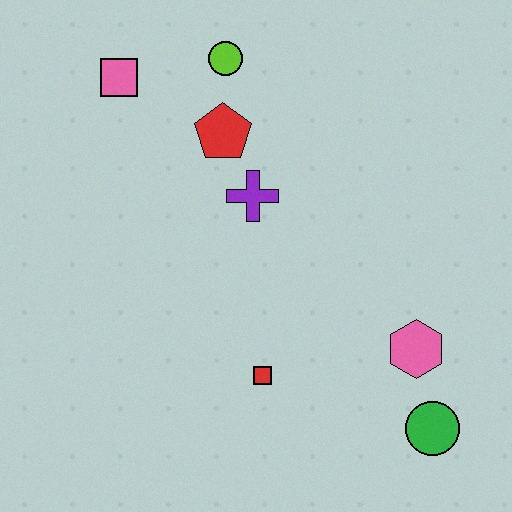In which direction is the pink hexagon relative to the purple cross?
The pink hexagon is to the right of the purple cross.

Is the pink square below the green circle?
No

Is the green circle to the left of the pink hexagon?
No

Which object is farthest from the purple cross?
The green circle is farthest from the purple cross.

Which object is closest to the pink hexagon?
The green circle is closest to the pink hexagon.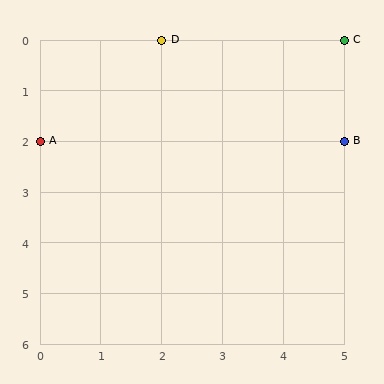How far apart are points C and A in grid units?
Points C and A are 5 columns and 2 rows apart (about 5.4 grid units diagonally).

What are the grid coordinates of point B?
Point B is at grid coordinates (5, 2).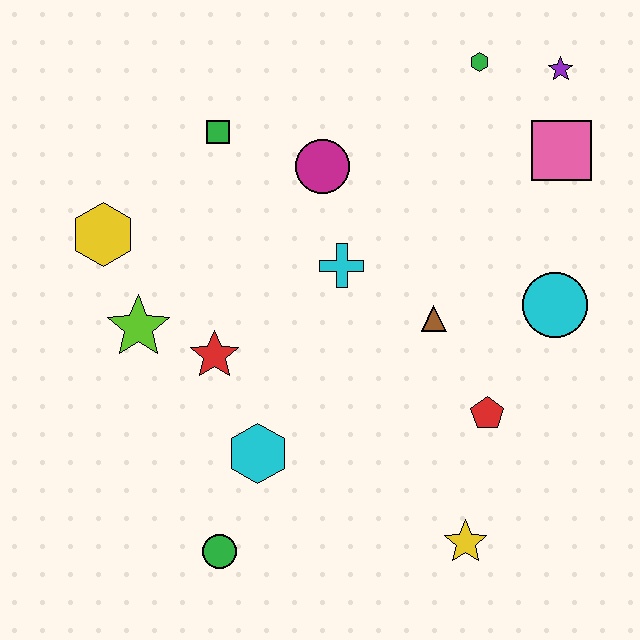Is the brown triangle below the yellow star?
No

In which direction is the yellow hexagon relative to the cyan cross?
The yellow hexagon is to the left of the cyan cross.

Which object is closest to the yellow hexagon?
The lime star is closest to the yellow hexagon.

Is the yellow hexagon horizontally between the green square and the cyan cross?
No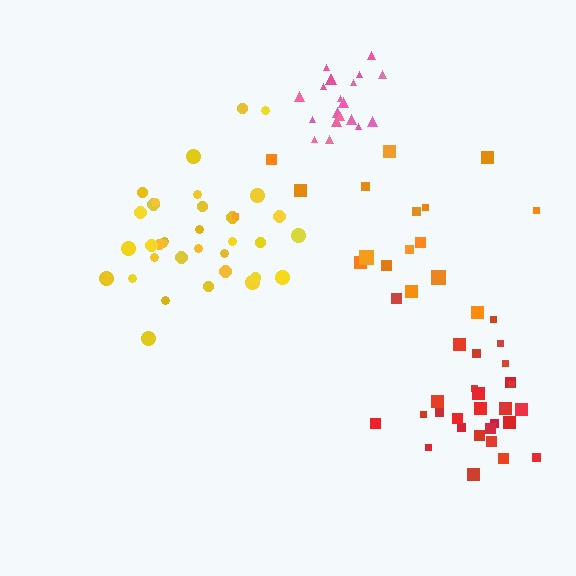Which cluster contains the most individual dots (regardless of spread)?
Yellow (34).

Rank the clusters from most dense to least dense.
pink, red, yellow, orange.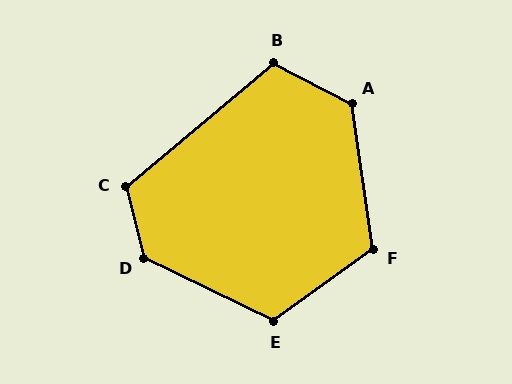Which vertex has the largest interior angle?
D, at approximately 130 degrees.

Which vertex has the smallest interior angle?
B, at approximately 112 degrees.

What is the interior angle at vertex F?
Approximately 117 degrees (obtuse).